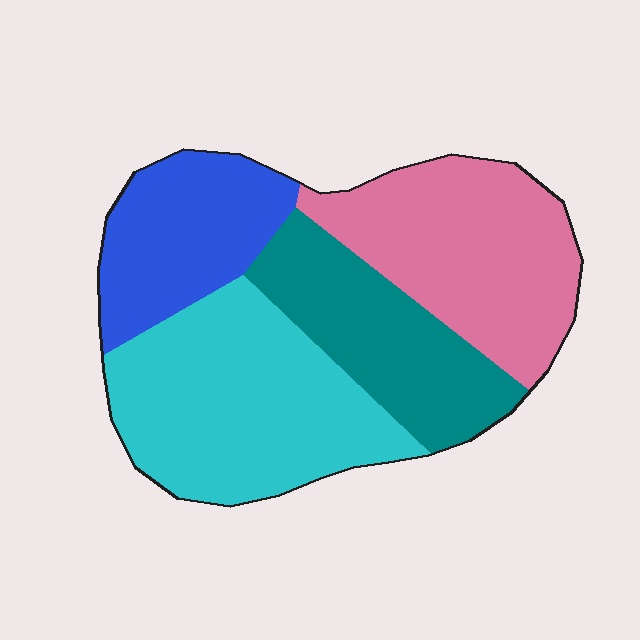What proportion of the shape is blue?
Blue takes up about one fifth (1/5) of the shape.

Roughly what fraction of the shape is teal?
Teal takes up about one fifth (1/5) of the shape.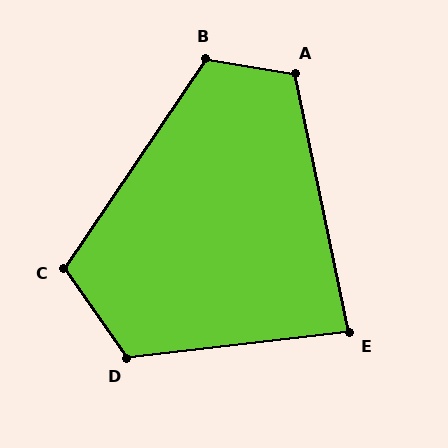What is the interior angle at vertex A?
Approximately 111 degrees (obtuse).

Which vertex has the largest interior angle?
D, at approximately 118 degrees.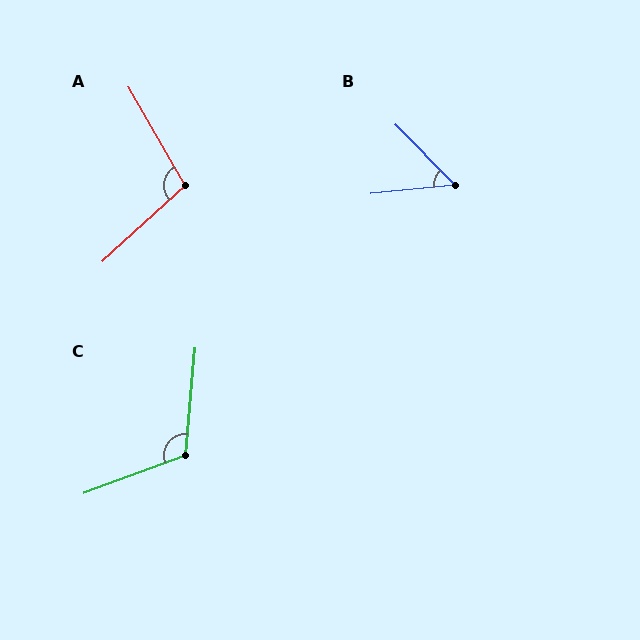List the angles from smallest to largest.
B (51°), A (103°), C (116°).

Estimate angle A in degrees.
Approximately 103 degrees.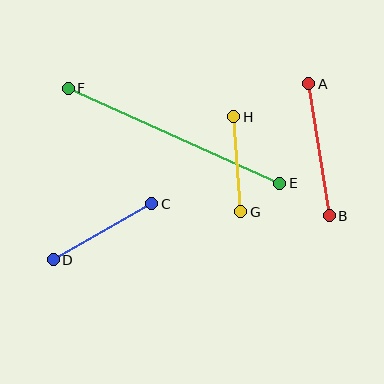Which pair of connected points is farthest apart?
Points E and F are farthest apart.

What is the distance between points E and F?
The distance is approximately 232 pixels.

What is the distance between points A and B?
The distance is approximately 133 pixels.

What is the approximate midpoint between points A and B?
The midpoint is at approximately (319, 150) pixels.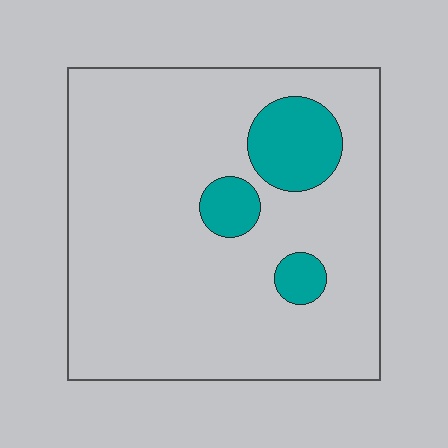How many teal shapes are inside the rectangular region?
3.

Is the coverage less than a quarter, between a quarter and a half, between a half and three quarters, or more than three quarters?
Less than a quarter.